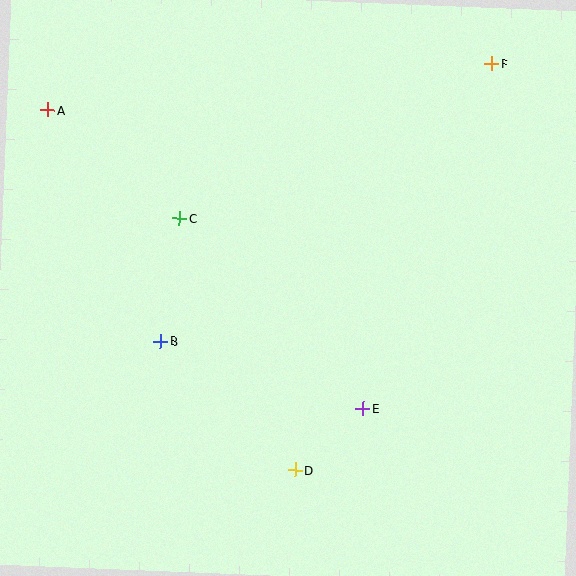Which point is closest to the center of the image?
Point C at (179, 218) is closest to the center.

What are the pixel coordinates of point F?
Point F is at (492, 64).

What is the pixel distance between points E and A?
The distance between E and A is 434 pixels.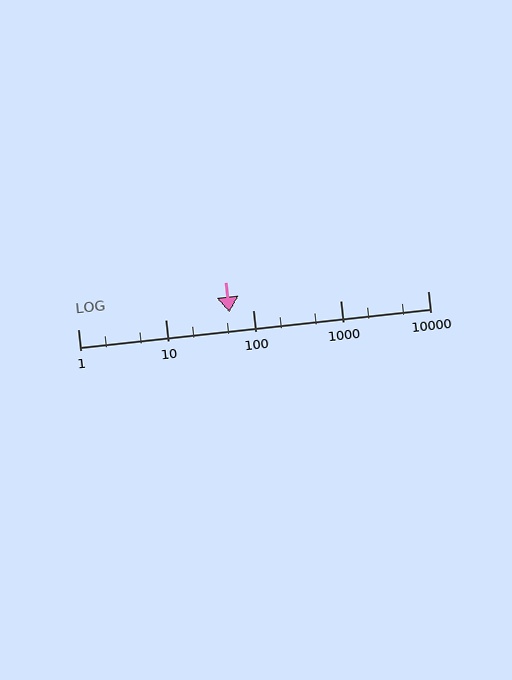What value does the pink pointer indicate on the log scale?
The pointer indicates approximately 54.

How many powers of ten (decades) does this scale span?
The scale spans 4 decades, from 1 to 10000.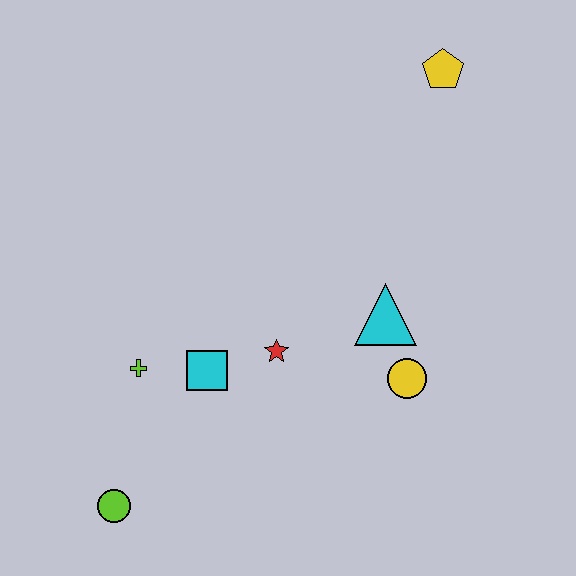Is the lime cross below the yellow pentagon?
Yes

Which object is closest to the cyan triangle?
The yellow circle is closest to the cyan triangle.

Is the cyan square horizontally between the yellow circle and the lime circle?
Yes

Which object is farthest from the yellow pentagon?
The lime circle is farthest from the yellow pentagon.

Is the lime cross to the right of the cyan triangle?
No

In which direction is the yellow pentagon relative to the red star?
The yellow pentagon is above the red star.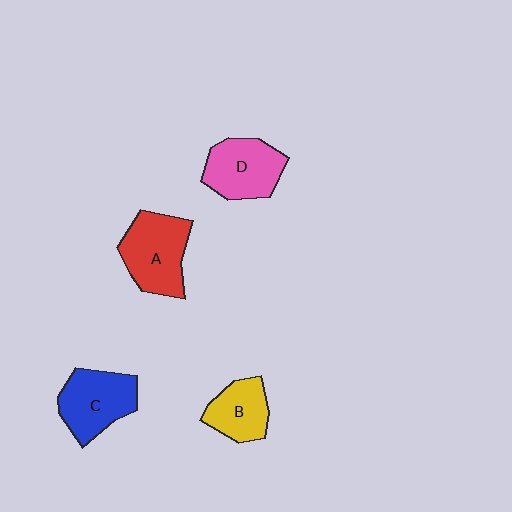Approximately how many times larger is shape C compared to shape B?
Approximately 1.3 times.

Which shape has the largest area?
Shape A (red).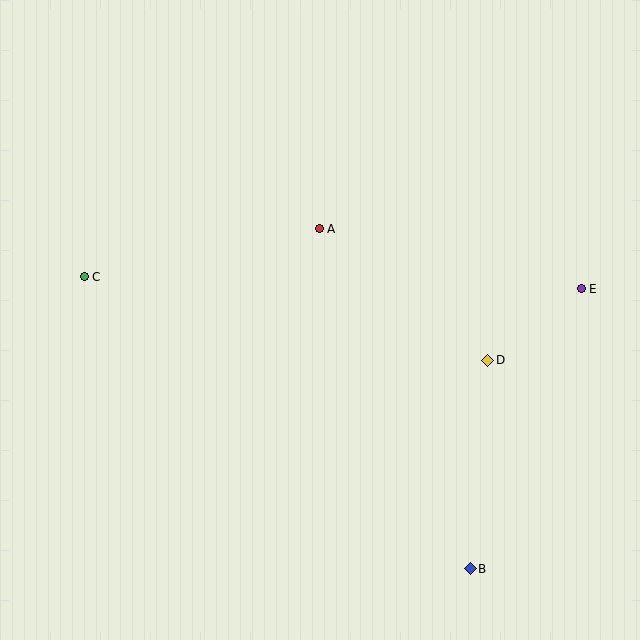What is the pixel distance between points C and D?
The distance between C and D is 412 pixels.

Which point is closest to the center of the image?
Point A at (319, 229) is closest to the center.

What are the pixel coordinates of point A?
Point A is at (319, 229).